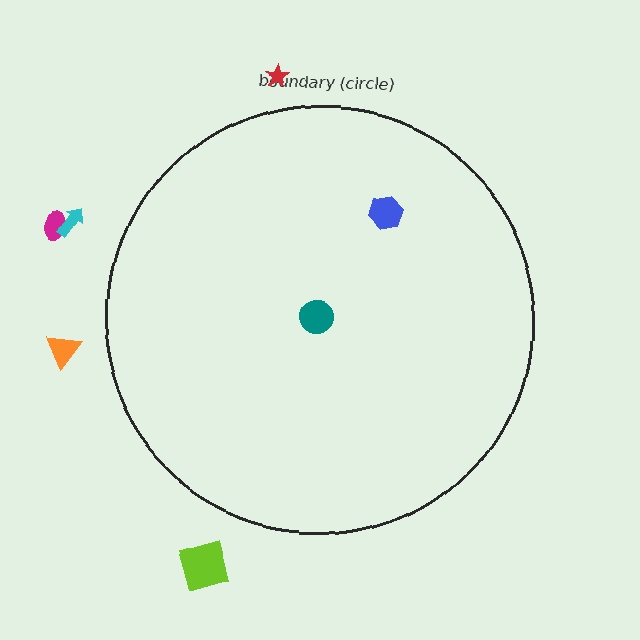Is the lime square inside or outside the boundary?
Outside.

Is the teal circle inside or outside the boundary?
Inside.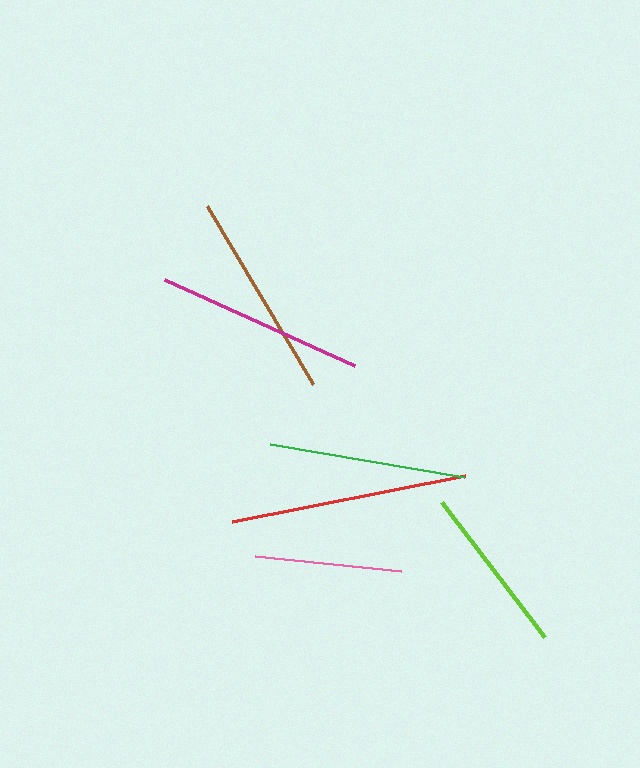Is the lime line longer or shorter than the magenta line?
The magenta line is longer than the lime line.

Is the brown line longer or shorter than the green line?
The brown line is longer than the green line.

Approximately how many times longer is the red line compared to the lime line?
The red line is approximately 1.4 times the length of the lime line.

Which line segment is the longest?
The red line is the longest at approximately 238 pixels.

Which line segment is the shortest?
The pink line is the shortest at approximately 147 pixels.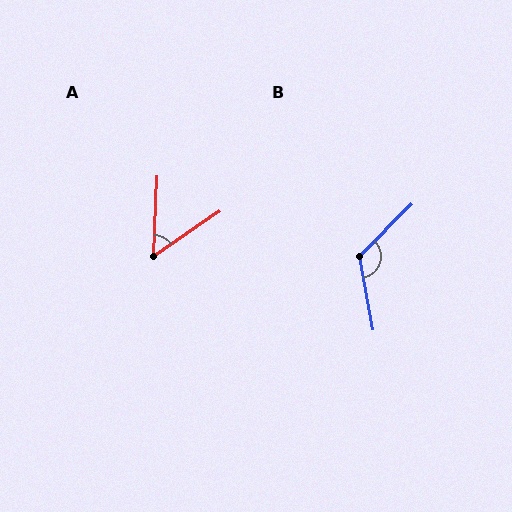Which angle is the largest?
B, at approximately 124 degrees.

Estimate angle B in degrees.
Approximately 124 degrees.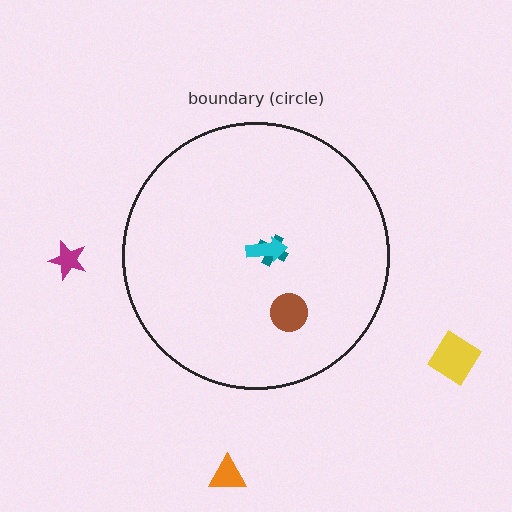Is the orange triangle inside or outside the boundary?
Outside.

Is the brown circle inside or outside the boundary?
Inside.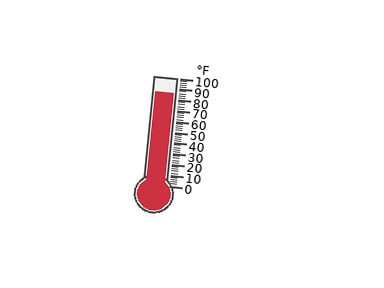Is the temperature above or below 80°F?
The temperature is above 80°F.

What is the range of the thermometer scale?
The thermometer scale ranges from 0°F to 100°F.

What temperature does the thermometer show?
The thermometer shows approximately 86°F.